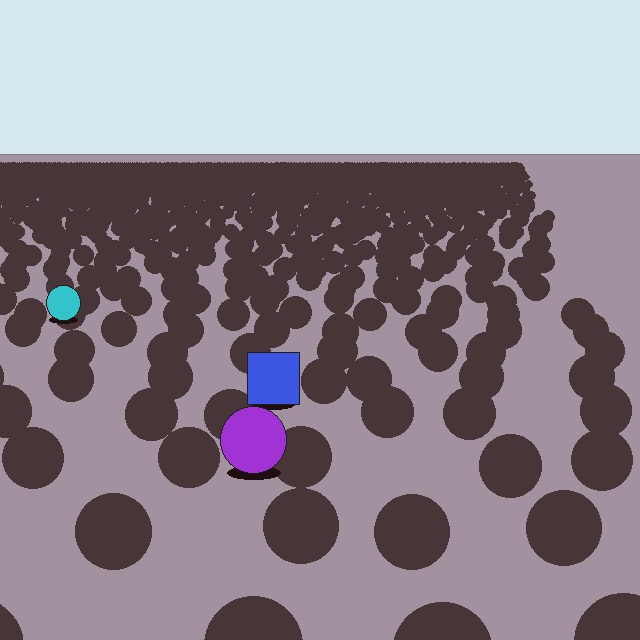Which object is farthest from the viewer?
The cyan circle is farthest from the viewer. It appears smaller and the ground texture around it is denser.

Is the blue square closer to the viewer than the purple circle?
No. The purple circle is closer — you can tell from the texture gradient: the ground texture is coarser near it.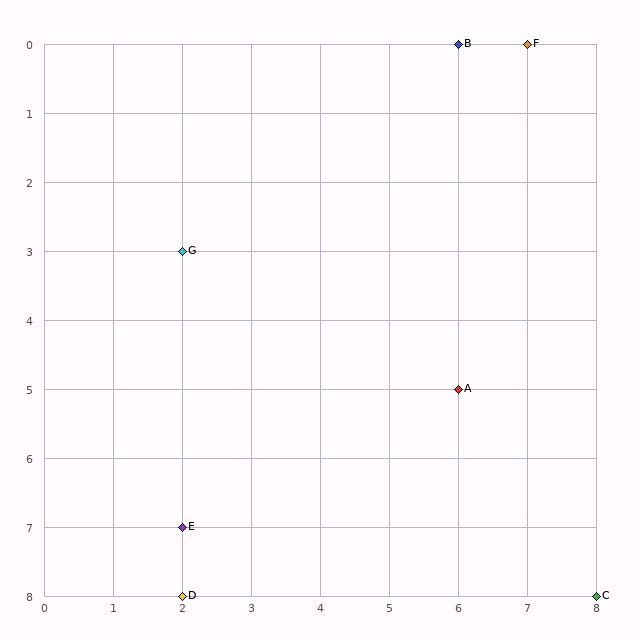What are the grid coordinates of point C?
Point C is at grid coordinates (8, 8).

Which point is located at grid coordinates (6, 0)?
Point B is at (6, 0).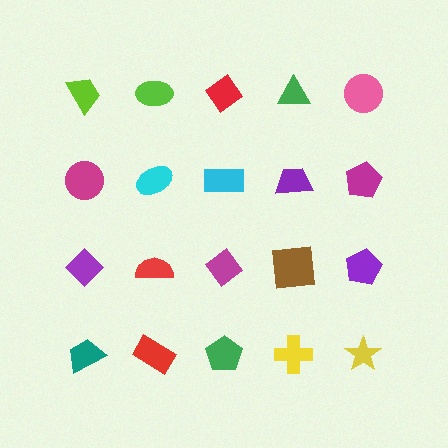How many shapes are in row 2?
5 shapes.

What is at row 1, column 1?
A lime trapezoid.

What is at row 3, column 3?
A magenta diamond.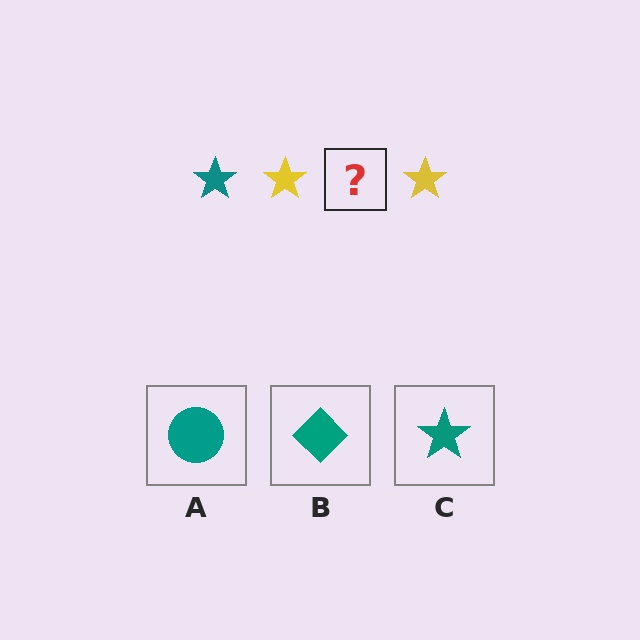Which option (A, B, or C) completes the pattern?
C.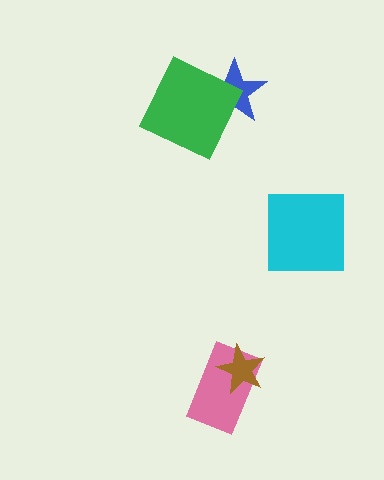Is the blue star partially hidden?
Yes, it is partially covered by another shape.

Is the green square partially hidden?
No, no other shape covers it.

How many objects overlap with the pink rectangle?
1 object overlaps with the pink rectangle.